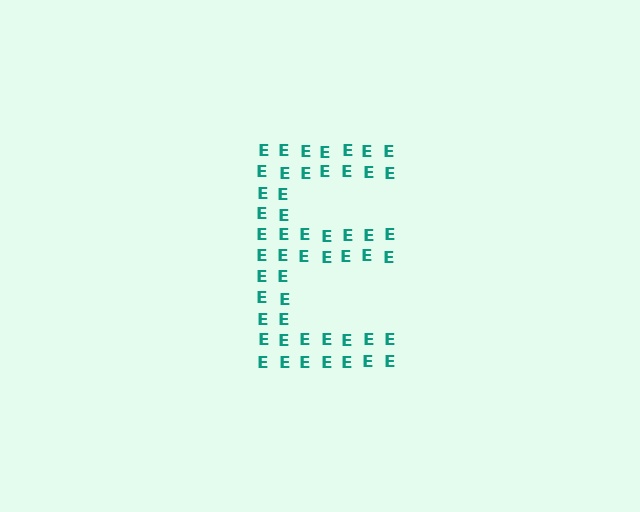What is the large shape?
The large shape is the letter E.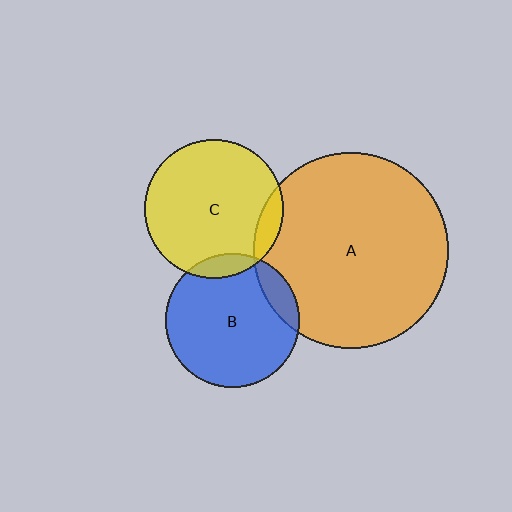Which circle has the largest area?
Circle A (orange).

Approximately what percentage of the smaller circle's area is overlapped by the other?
Approximately 10%.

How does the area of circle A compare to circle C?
Approximately 2.0 times.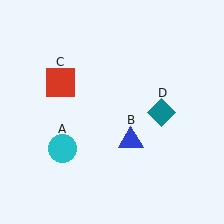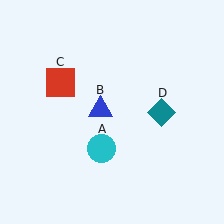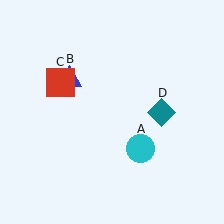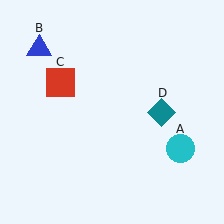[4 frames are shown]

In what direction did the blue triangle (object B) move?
The blue triangle (object B) moved up and to the left.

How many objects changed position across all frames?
2 objects changed position: cyan circle (object A), blue triangle (object B).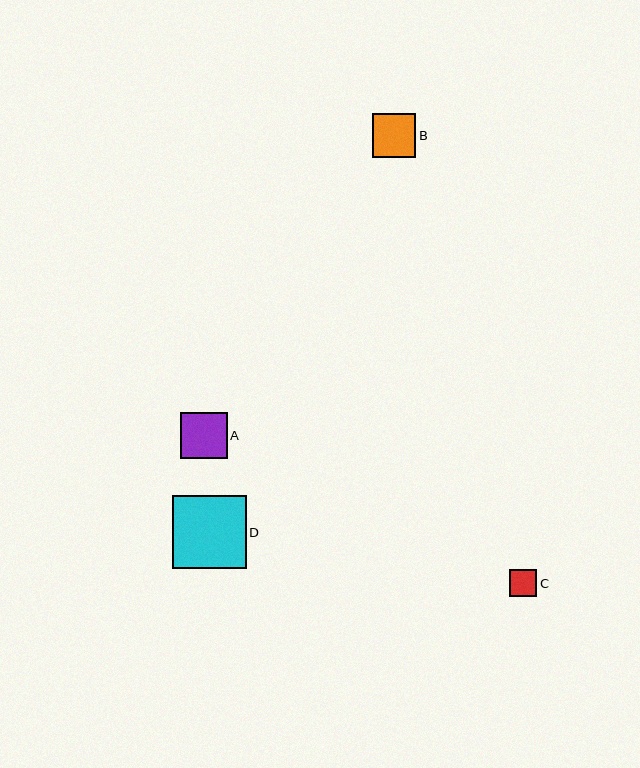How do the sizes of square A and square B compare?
Square A and square B are approximately the same size.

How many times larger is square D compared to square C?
Square D is approximately 2.7 times the size of square C.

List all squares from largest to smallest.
From largest to smallest: D, A, B, C.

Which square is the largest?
Square D is the largest with a size of approximately 73 pixels.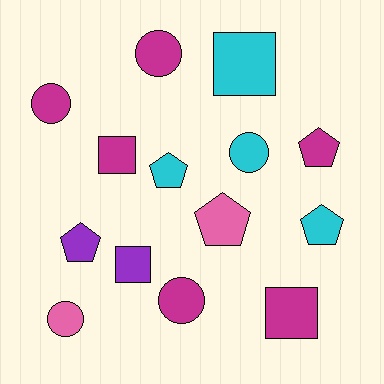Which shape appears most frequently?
Pentagon, with 5 objects.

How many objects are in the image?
There are 14 objects.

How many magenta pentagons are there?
There is 1 magenta pentagon.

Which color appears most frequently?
Magenta, with 6 objects.